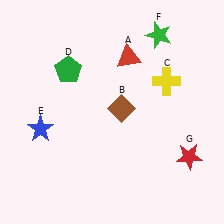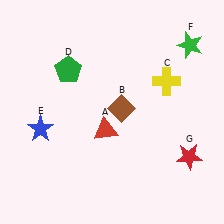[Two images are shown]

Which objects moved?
The objects that moved are: the red triangle (A), the green star (F).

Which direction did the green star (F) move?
The green star (F) moved right.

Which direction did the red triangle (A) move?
The red triangle (A) moved down.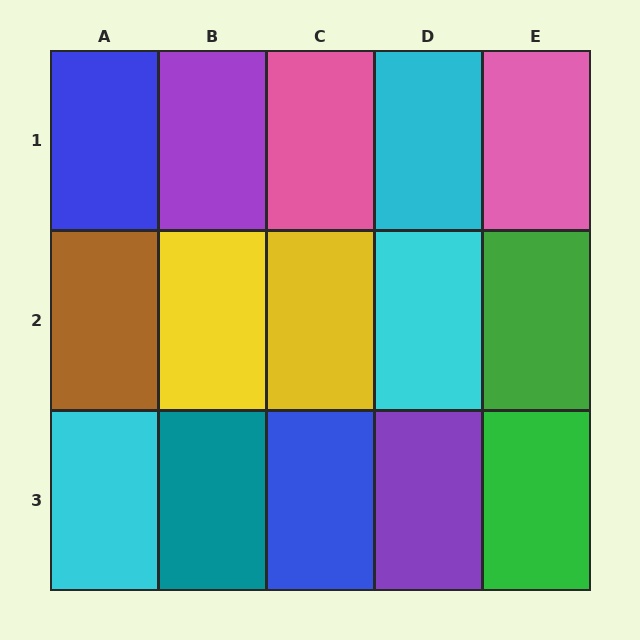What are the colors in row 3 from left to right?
Cyan, teal, blue, purple, green.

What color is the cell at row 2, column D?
Cyan.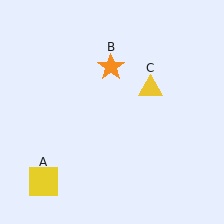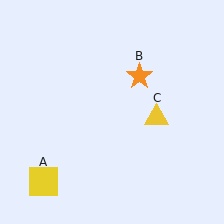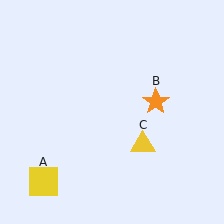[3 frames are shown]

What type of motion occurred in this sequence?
The orange star (object B), yellow triangle (object C) rotated clockwise around the center of the scene.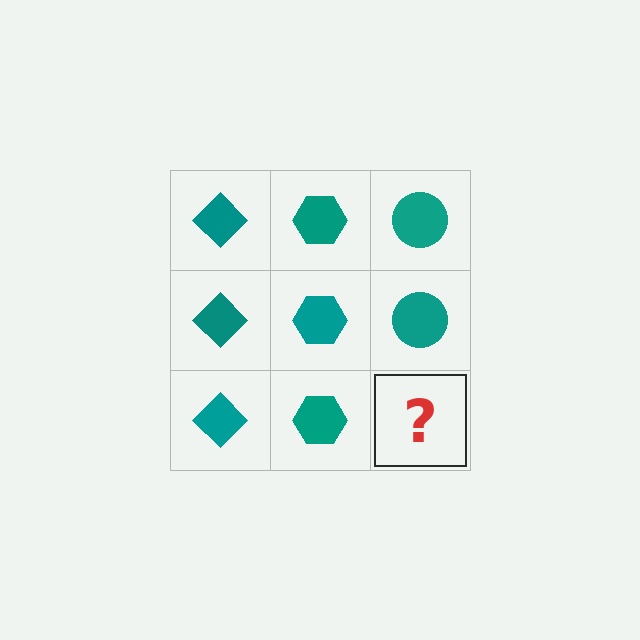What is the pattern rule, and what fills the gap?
The rule is that each column has a consistent shape. The gap should be filled with a teal circle.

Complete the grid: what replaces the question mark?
The question mark should be replaced with a teal circle.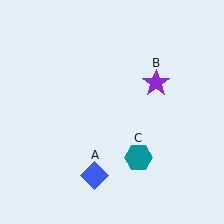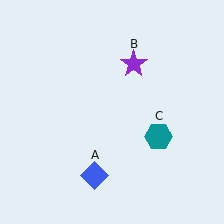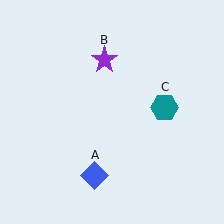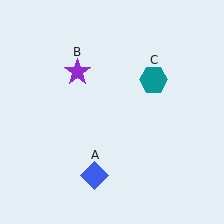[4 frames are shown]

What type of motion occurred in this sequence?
The purple star (object B), teal hexagon (object C) rotated counterclockwise around the center of the scene.